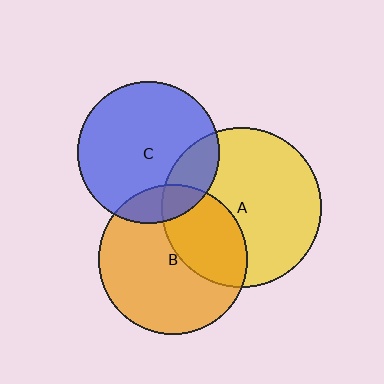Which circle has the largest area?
Circle A (yellow).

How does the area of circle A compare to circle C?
Approximately 1.3 times.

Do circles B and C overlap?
Yes.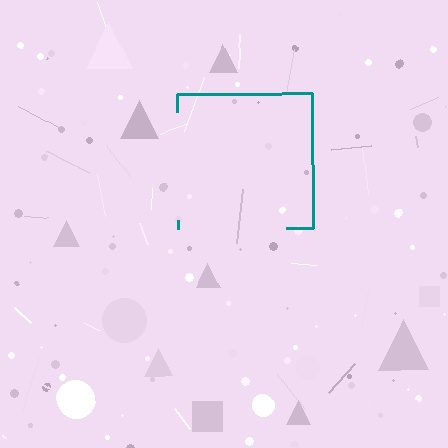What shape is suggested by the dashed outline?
The dashed outline suggests a square.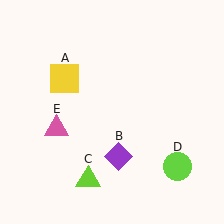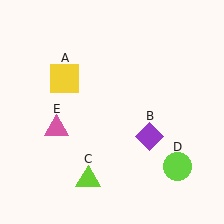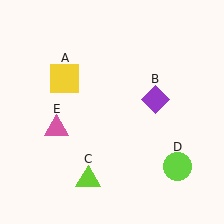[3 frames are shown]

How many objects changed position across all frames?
1 object changed position: purple diamond (object B).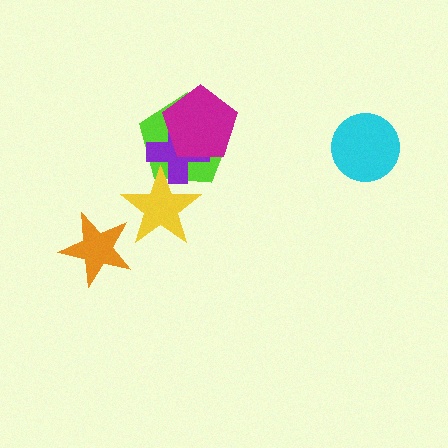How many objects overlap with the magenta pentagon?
2 objects overlap with the magenta pentagon.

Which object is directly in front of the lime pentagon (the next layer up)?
The purple cross is directly in front of the lime pentagon.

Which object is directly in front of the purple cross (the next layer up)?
The yellow star is directly in front of the purple cross.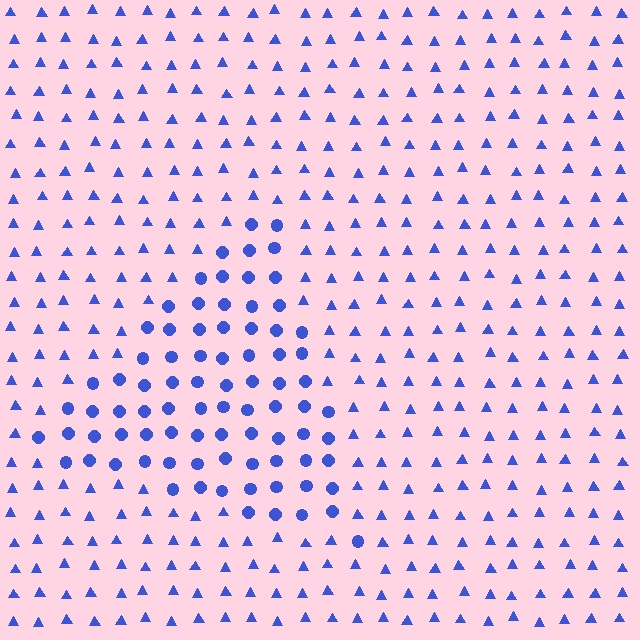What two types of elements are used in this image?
The image uses circles inside the triangle region and triangles outside it.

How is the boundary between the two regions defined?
The boundary is defined by a change in element shape: circles inside vs. triangles outside. All elements share the same color and spacing.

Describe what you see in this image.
The image is filled with small blue elements arranged in a uniform grid. A triangle-shaped region contains circles, while the surrounding area contains triangles. The boundary is defined purely by the change in element shape.